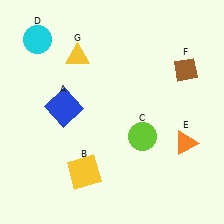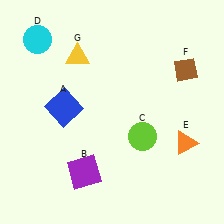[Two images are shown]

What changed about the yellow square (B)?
In Image 1, B is yellow. In Image 2, it changed to purple.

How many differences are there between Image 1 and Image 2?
There is 1 difference between the two images.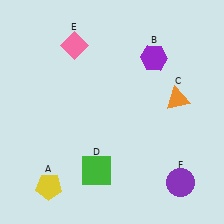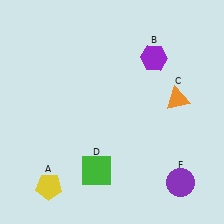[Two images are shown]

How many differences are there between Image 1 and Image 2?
There is 1 difference between the two images.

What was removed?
The pink diamond (E) was removed in Image 2.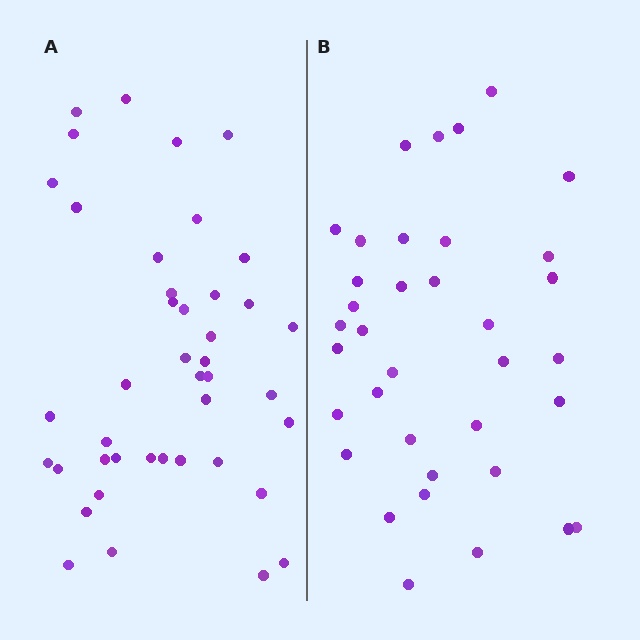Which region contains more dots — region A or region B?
Region A (the left region) has more dots.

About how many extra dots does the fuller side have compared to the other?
Region A has about 6 more dots than region B.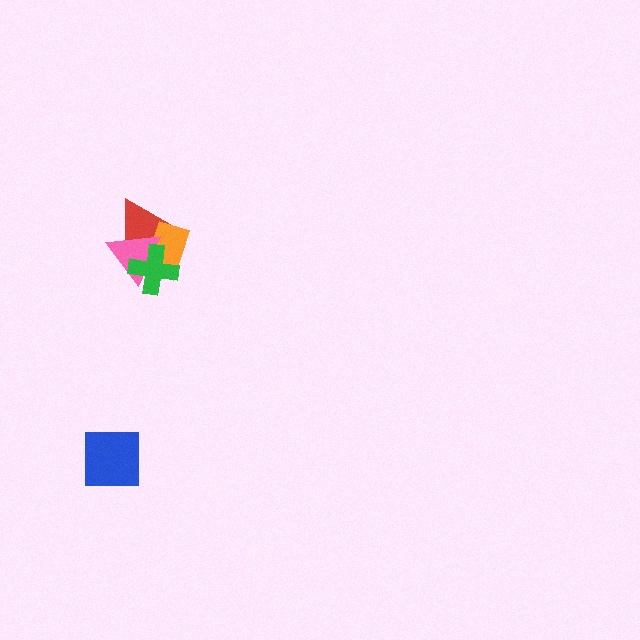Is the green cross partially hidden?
No, no other shape covers it.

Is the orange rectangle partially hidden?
Yes, it is partially covered by another shape.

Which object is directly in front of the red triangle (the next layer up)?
The orange rectangle is directly in front of the red triangle.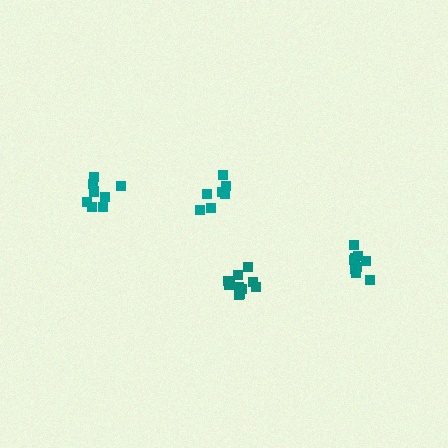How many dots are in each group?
Group 1: 8 dots, Group 2: 10 dots, Group 3: 9 dots, Group 4: 7 dots (34 total).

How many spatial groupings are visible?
There are 4 spatial groupings.